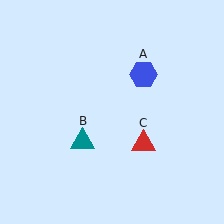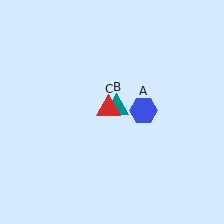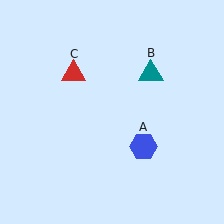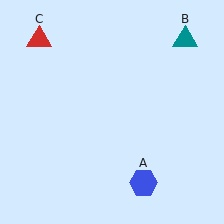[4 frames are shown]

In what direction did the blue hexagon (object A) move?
The blue hexagon (object A) moved down.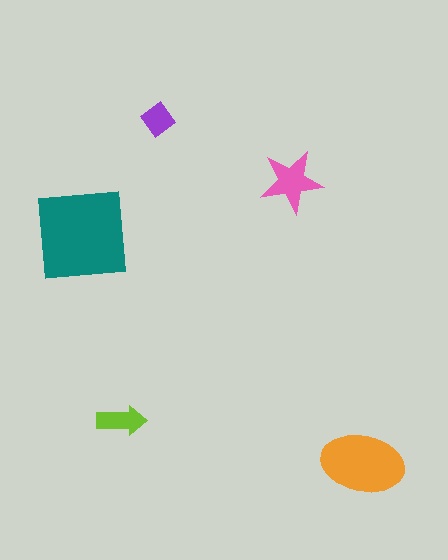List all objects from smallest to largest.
The purple diamond, the lime arrow, the pink star, the orange ellipse, the teal square.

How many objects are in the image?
There are 5 objects in the image.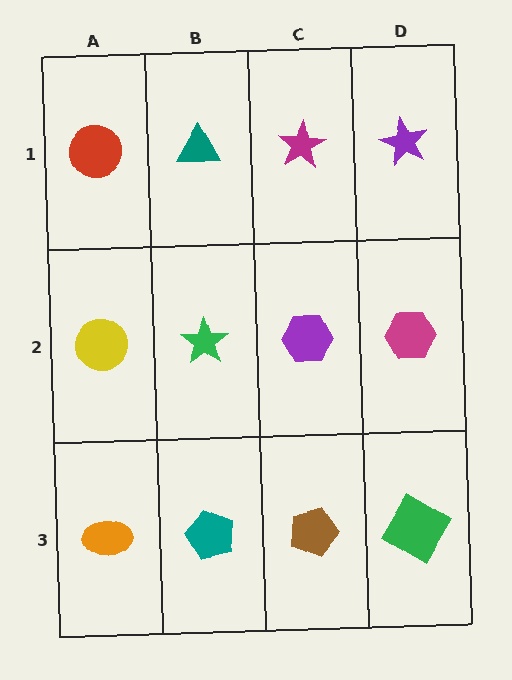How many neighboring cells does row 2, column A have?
3.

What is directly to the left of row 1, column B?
A red circle.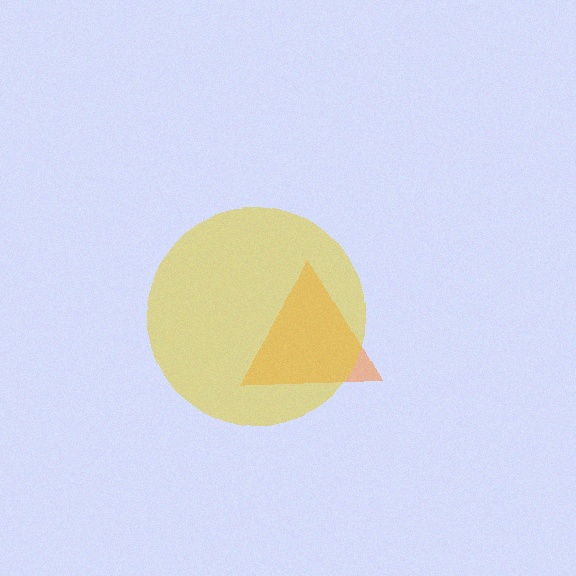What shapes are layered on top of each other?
The layered shapes are: an orange triangle, a yellow circle.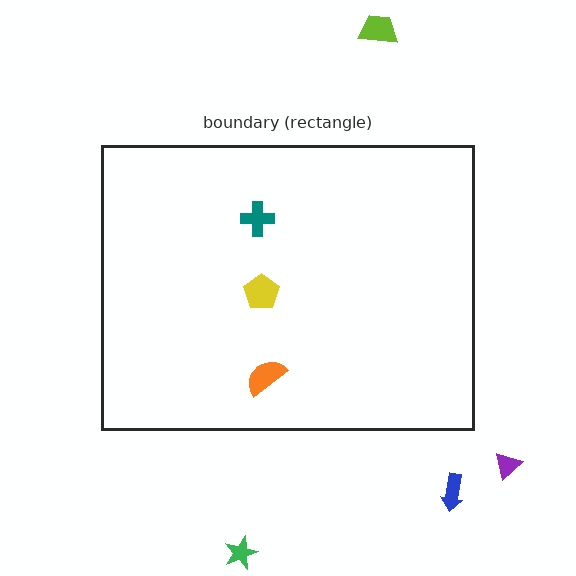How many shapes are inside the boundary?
3 inside, 4 outside.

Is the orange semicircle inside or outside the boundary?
Inside.